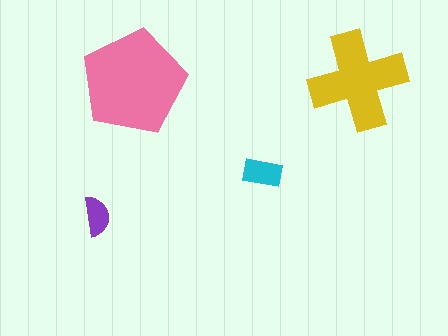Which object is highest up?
The yellow cross is topmost.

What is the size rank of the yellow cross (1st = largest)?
2nd.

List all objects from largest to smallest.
The pink pentagon, the yellow cross, the cyan rectangle, the purple semicircle.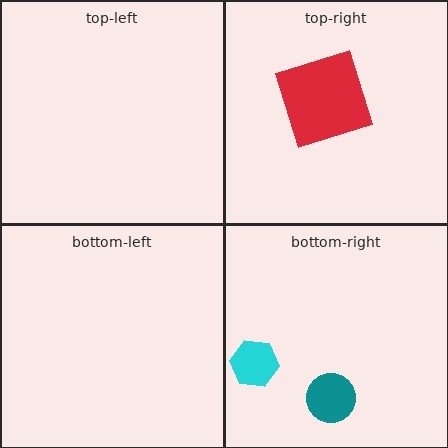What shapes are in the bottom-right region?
The teal circle, the cyan hexagon.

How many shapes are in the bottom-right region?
2.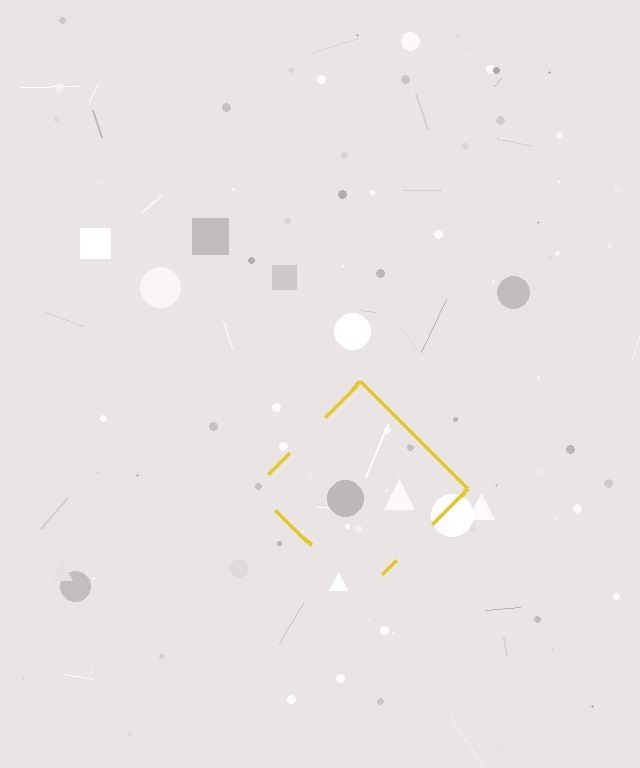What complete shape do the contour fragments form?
The contour fragments form a diamond.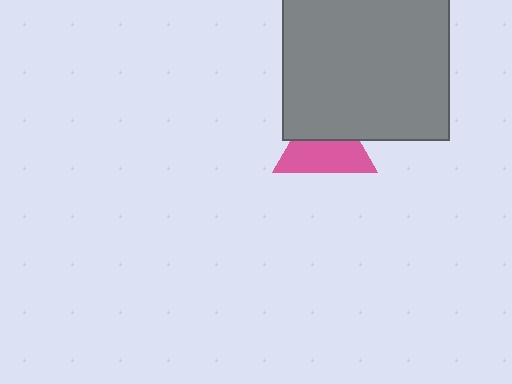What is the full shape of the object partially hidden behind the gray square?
The partially hidden object is a pink triangle.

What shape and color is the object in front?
The object in front is a gray square.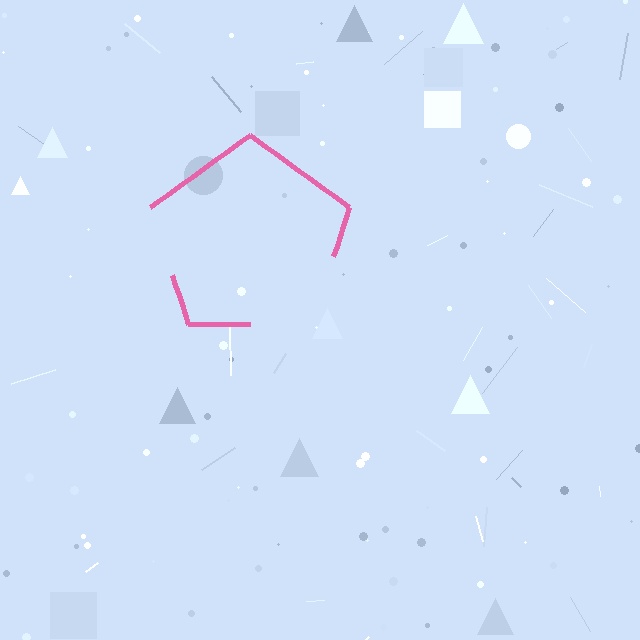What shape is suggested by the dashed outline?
The dashed outline suggests a pentagon.